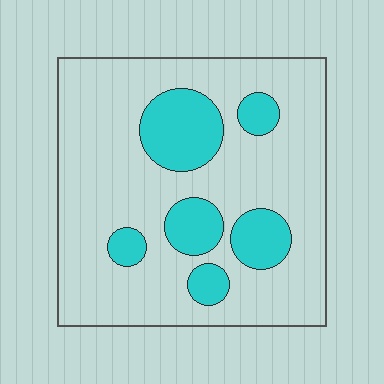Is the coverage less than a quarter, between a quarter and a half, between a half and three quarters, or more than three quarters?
Less than a quarter.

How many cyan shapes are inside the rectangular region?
6.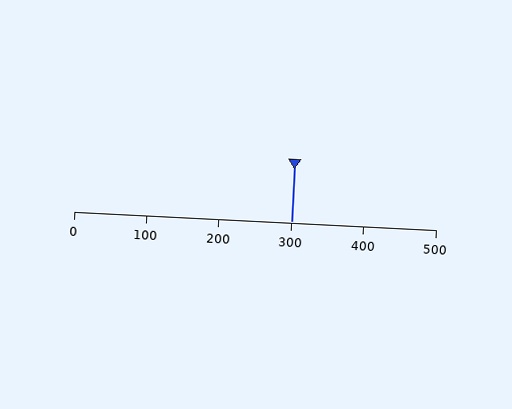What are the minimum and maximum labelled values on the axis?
The axis runs from 0 to 500.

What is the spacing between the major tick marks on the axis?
The major ticks are spaced 100 apart.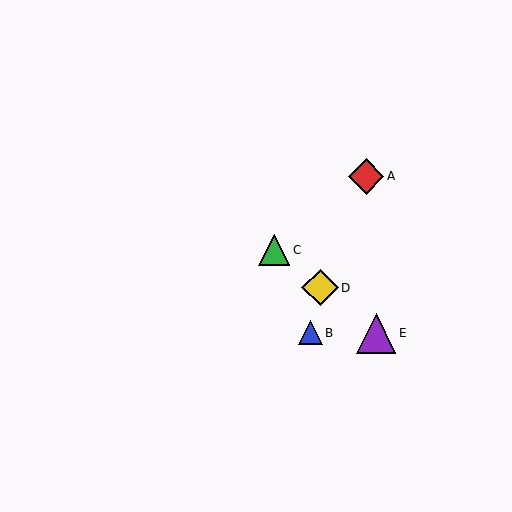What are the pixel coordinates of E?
Object E is at (376, 333).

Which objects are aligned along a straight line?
Objects C, D, E are aligned along a straight line.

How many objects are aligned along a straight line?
3 objects (C, D, E) are aligned along a straight line.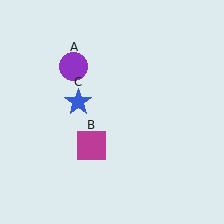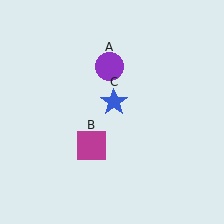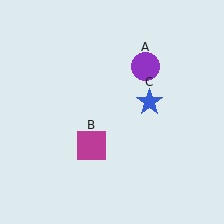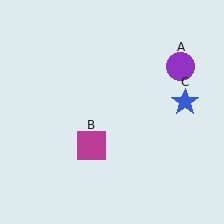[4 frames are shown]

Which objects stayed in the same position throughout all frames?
Magenta square (object B) remained stationary.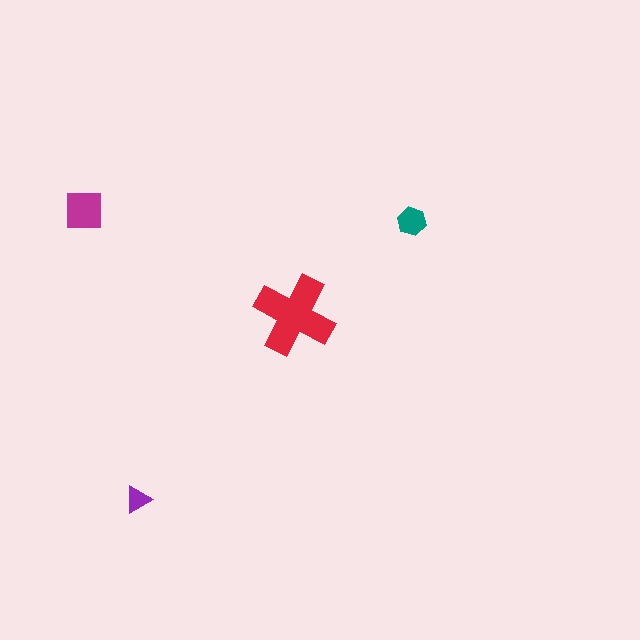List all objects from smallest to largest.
The purple triangle, the teal hexagon, the magenta square, the red cross.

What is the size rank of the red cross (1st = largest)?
1st.